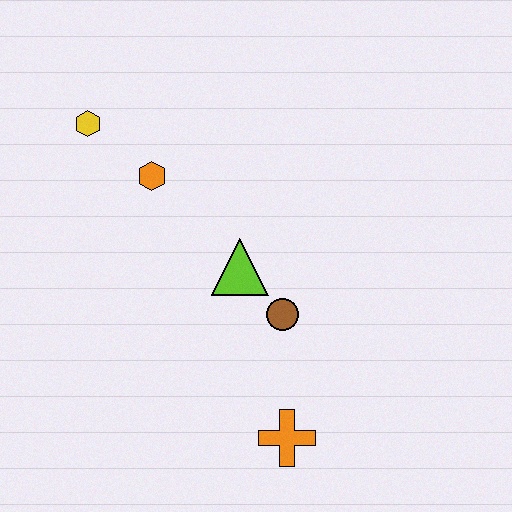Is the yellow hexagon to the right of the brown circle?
No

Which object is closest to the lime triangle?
The brown circle is closest to the lime triangle.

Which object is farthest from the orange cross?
The yellow hexagon is farthest from the orange cross.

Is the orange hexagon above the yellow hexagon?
No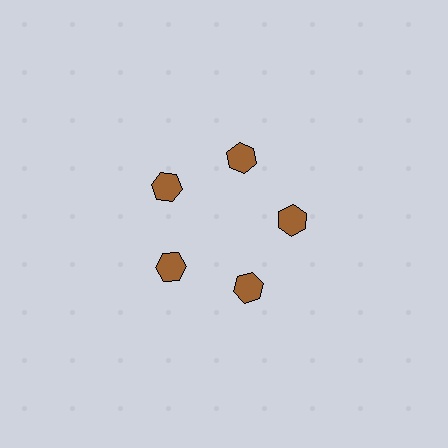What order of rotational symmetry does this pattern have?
This pattern has 5-fold rotational symmetry.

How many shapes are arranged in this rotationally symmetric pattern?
There are 5 shapes, arranged in 5 groups of 1.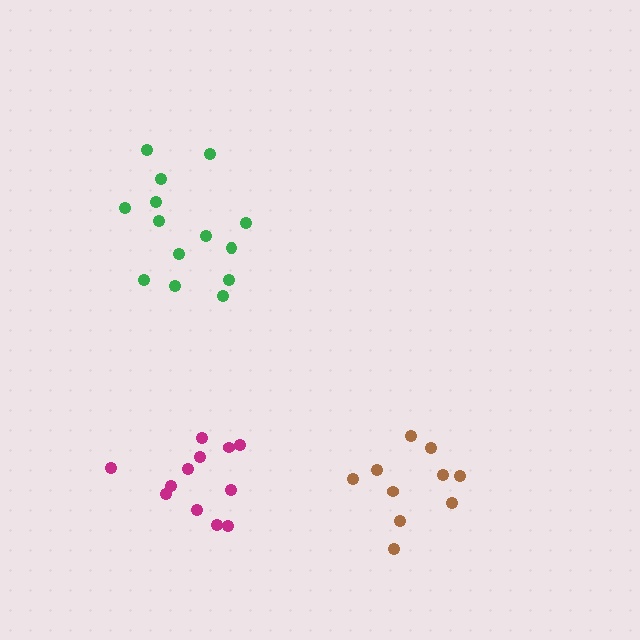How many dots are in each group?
Group 1: 10 dots, Group 2: 12 dots, Group 3: 14 dots (36 total).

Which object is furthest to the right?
The brown cluster is rightmost.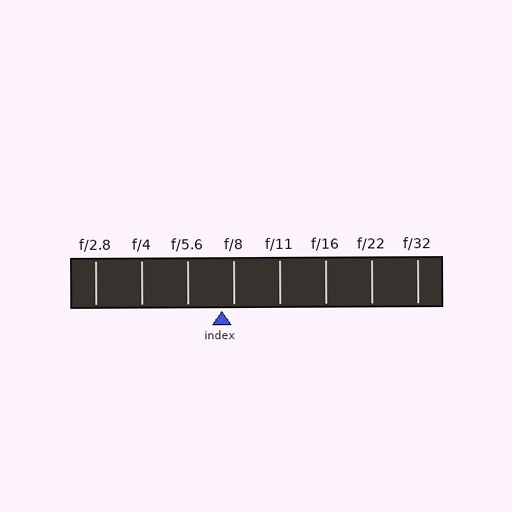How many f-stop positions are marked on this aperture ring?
There are 8 f-stop positions marked.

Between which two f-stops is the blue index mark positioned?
The index mark is between f/5.6 and f/8.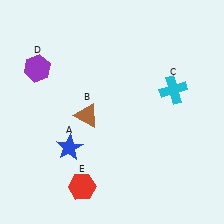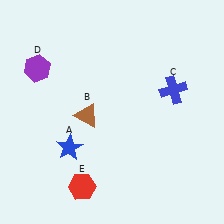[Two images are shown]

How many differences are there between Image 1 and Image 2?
There is 1 difference between the two images.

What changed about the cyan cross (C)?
In Image 1, C is cyan. In Image 2, it changed to blue.